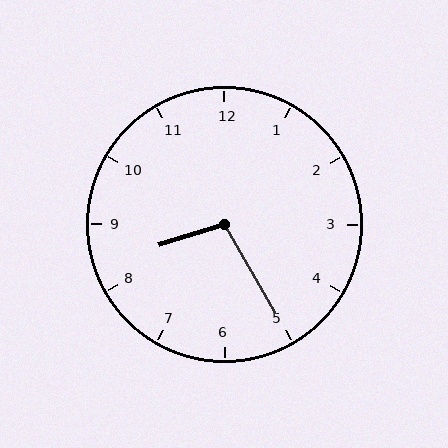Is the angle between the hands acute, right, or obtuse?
It is obtuse.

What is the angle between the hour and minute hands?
Approximately 102 degrees.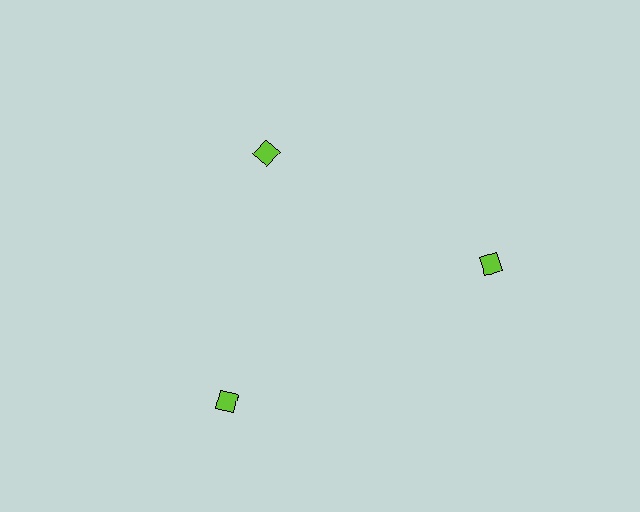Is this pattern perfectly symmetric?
No. The 3 lime diamonds are arranged in a ring, but one element near the 11 o'clock position is pulled inward toward the center, breaking the 3-fold rotational symmetry.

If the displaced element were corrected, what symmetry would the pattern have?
It would have 3-fold rotational symmetry — the pattern would map onto itself every 120 degrees.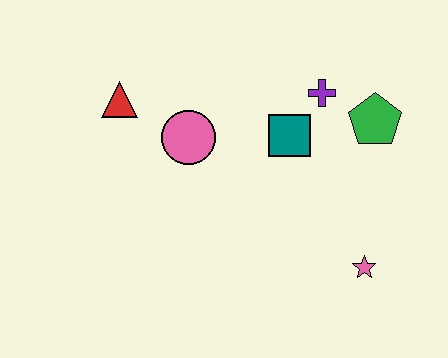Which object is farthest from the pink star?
The red triangle is farthest from the pink star.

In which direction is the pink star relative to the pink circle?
The pink star is to the right of the pink circle.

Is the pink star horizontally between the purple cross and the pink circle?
No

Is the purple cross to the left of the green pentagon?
Yes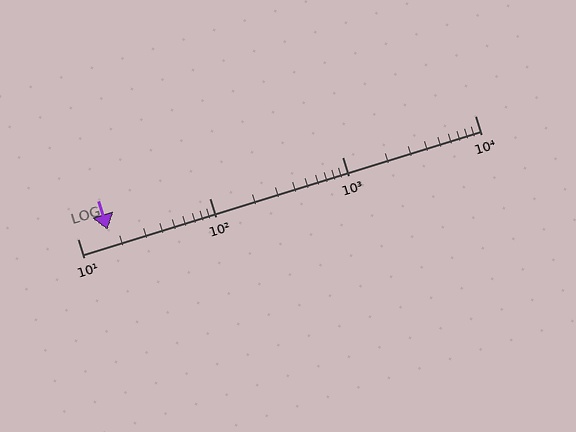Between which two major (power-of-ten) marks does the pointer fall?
The pointer is between 10 and 100.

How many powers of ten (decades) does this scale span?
The scale spans 3 decades, from 10 to 10000.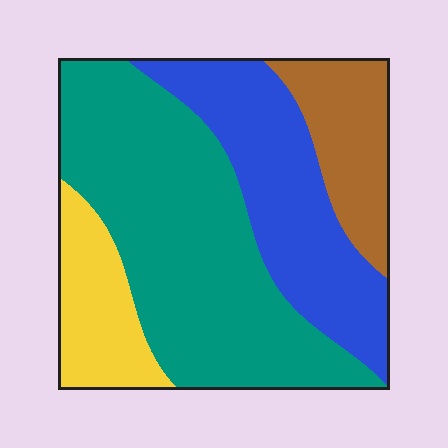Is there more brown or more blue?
Blue.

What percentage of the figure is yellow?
Yellow covers 13% of the figure.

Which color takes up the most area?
Teal, at roughly 45%.